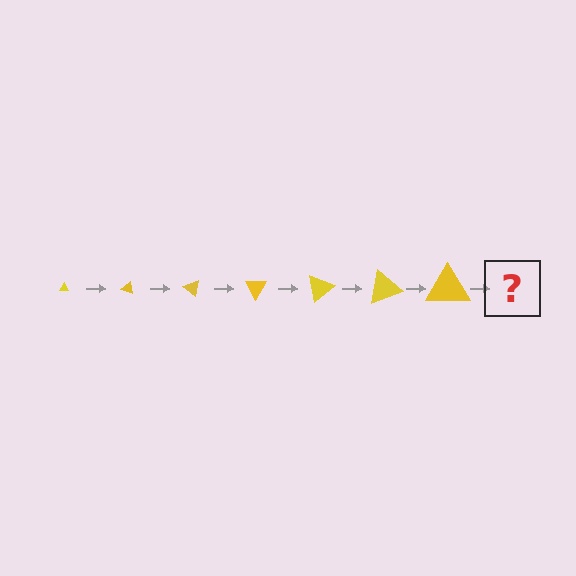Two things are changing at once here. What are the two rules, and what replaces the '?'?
The two rules are that the triangle grows larger each step and it rotates 20 degrees each step. The '?' should be a triangle, larger than the previous one and rotated 140 degrees from the start.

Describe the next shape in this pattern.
It should be a triangle, larger than the previous one and rotated 140 degrees from the start.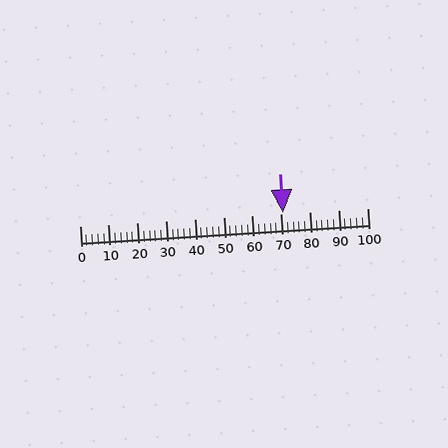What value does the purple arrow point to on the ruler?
The purple arrow points to approximately 71.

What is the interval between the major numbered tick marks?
The major tick marks are spaced 10 units apart.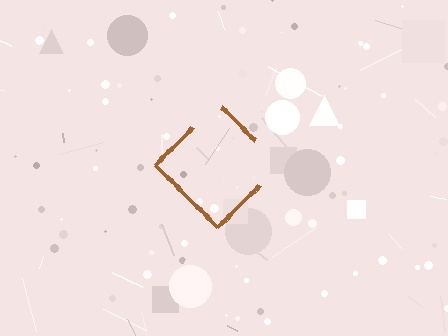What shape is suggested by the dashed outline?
The dashed outline suggests a diamond.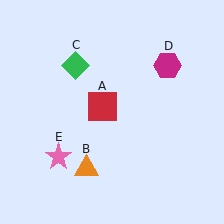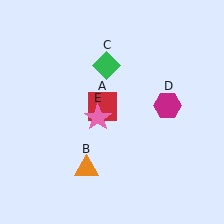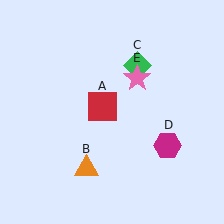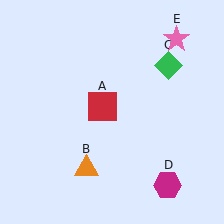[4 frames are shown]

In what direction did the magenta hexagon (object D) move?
The magenta hexagon (object D) moved down.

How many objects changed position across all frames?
3 objects changed position: green diamond (object C), magenta hexagon (object D), pink star (object E).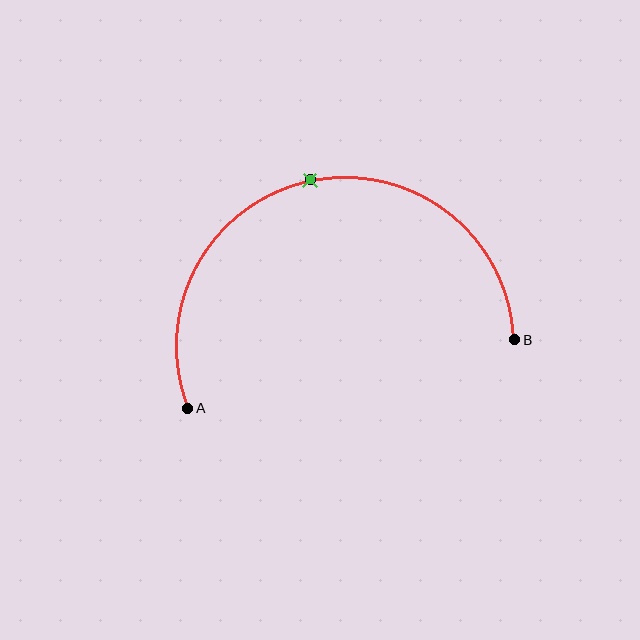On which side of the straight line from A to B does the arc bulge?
The arc bulges above the straight line connecting A and B.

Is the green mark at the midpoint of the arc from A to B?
Yes. The green mark lies on the arc at equal arc-length from both A and B — it is the arc midpoint.